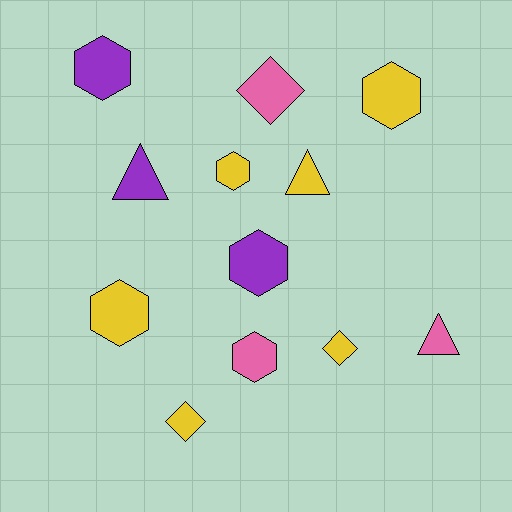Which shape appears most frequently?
Hexagon, with 6 objects.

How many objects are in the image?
There are 12 objects.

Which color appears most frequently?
Yellow, with 6 objects.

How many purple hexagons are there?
There are 2 purple hexagons.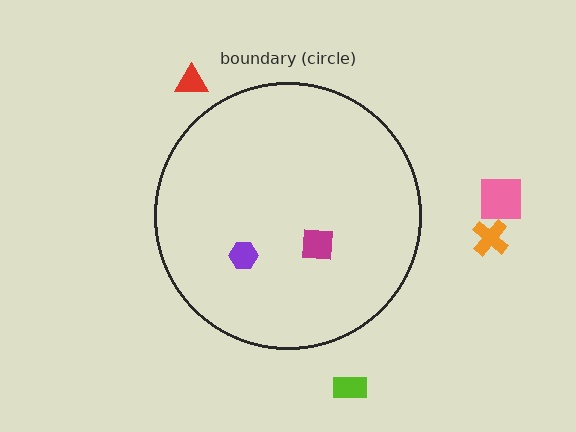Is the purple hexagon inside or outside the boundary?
Inside.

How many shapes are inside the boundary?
2 inside, 4 outside.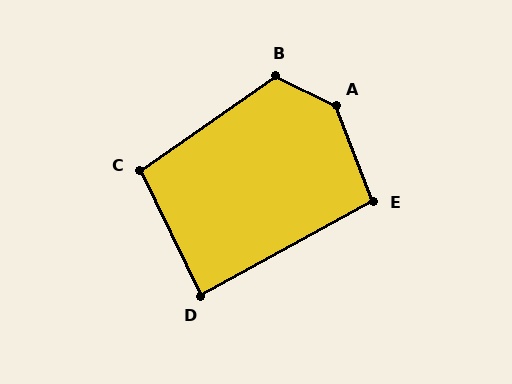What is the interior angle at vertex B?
Approximately 119 degrees (obtuse).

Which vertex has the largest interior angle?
A, at approximately 138 degrees.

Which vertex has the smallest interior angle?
D, at approximately 87 degrees.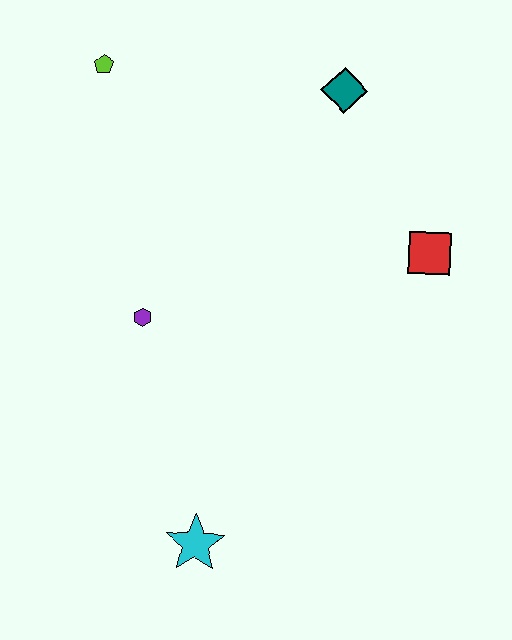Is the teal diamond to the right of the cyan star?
Yes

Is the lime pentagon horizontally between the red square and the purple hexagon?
No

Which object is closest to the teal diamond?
The red square is closest to the teal diamond.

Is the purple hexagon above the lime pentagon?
No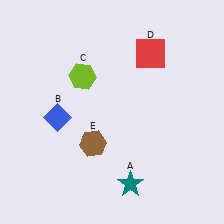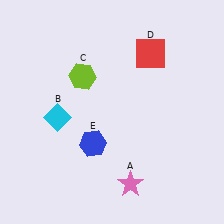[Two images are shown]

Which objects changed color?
A changed from teal to pink. B changed from blue to cyan. E changed from brown to blue.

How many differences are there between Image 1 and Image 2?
There are 3 differences between the two images.